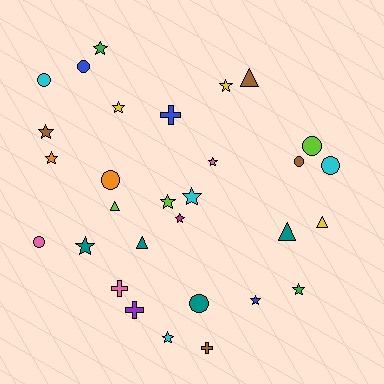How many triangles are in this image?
There are 5 triangles.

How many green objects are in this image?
There are 2 green objects.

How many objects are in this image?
There are 30 objects.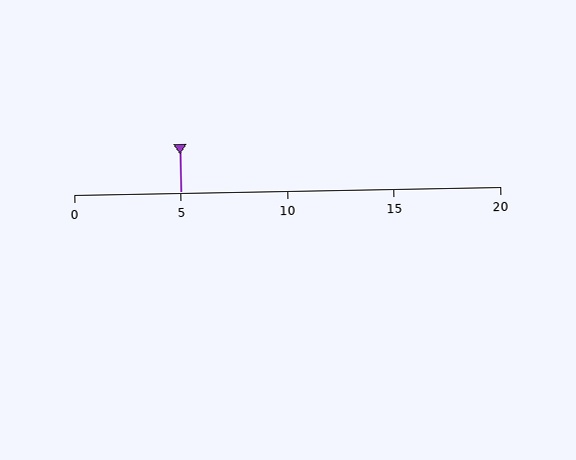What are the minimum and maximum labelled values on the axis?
The axis runs from 0 to 20.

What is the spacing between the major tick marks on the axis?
The major ticks are spaced 5 apart.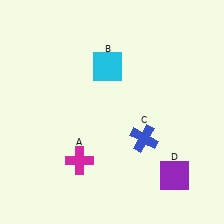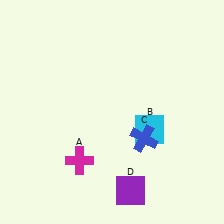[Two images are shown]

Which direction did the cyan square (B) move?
The cyan square (B) moved down.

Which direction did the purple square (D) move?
The purple square (D) moved left.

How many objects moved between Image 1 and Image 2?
2 objects moved between the two images.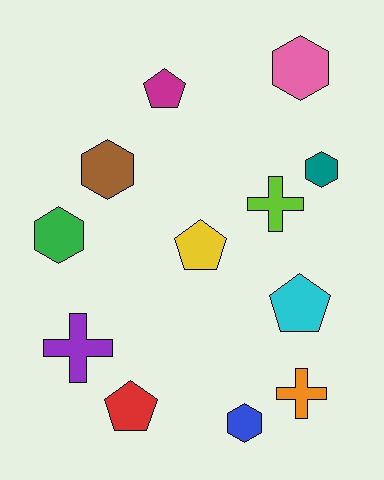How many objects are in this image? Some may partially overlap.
There are 12 objects.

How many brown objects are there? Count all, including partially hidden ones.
There is 1 brown object.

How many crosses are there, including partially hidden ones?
There are 3 crosses.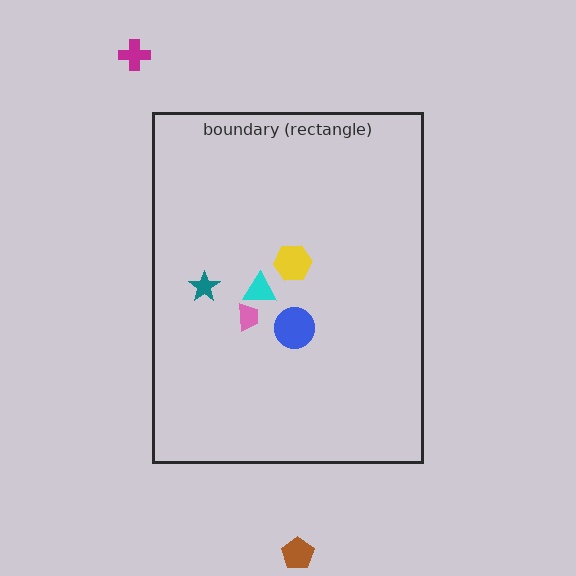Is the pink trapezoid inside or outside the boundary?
Inside.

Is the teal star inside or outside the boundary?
Inside.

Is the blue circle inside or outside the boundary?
Inside.